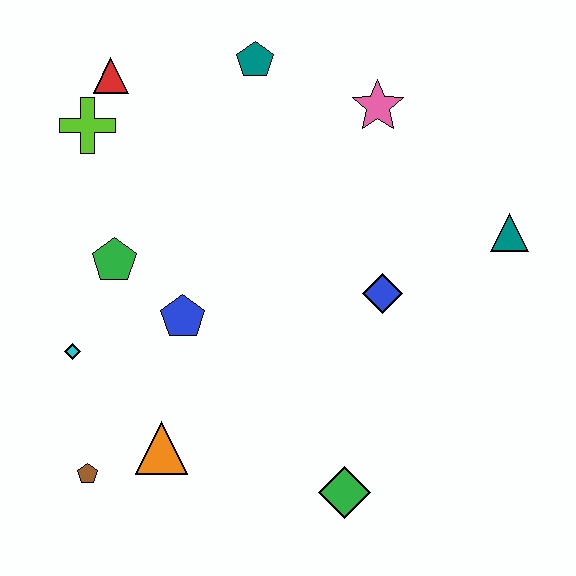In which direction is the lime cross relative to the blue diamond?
The lime cross is to the left of the blue diamond.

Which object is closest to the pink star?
The teal pentagon is closest to the pink star.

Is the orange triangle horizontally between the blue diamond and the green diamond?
No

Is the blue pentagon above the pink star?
No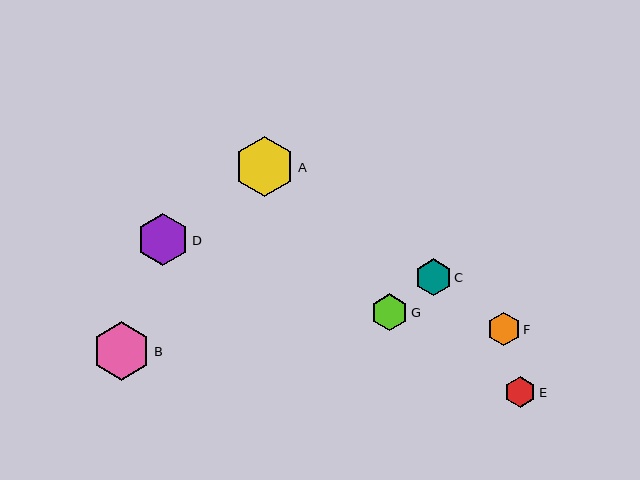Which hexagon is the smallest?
Hexagon E is the smallest with a size of approximately 31 pixels.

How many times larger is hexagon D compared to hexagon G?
Hexagon D is approximately 1.4 times the size of hexagon G.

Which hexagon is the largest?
Hexagon A is the largest with a size of approximately 60 pixels.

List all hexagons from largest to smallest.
From largest to smallest: A, B, D, G, C, F, E.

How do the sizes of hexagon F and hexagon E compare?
Hexagon F and hexagon E are approximately the same size.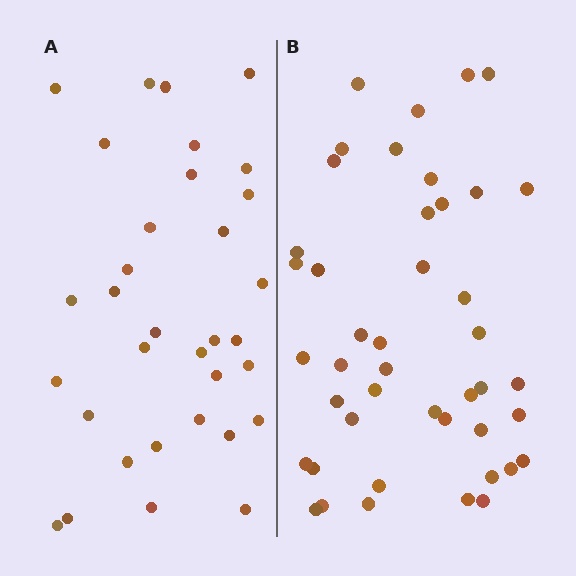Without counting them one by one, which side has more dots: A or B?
Region B (the right region) has more dots.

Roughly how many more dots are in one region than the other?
Region B has roughly 12 or so more dots than region A.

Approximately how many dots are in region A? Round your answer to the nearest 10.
About 30 dots. (The exact count is 33, which rounds to 30.)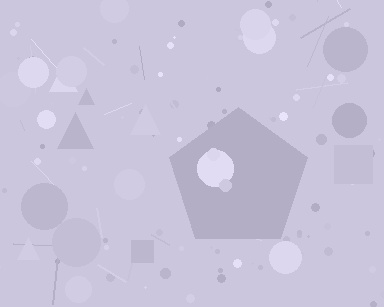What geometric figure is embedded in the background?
A pentagon is embedded in the background.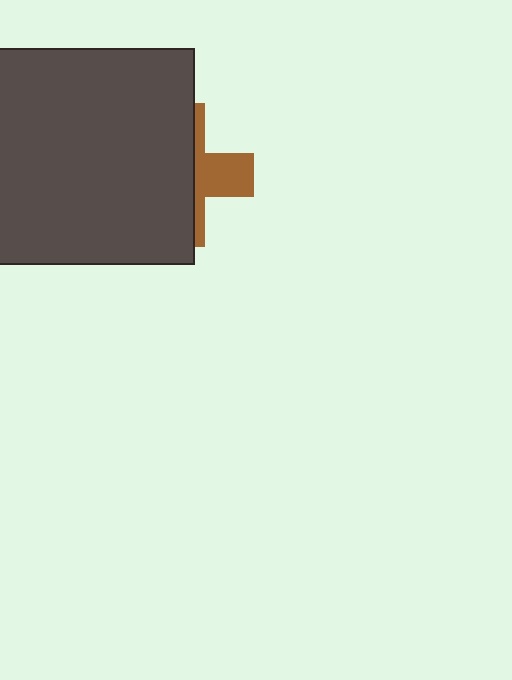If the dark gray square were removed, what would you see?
You would see the complete brown cross.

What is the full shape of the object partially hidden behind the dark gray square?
The partially hidden object is a brown cross.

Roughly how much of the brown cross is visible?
A small part of it is visible (roughly 33%).